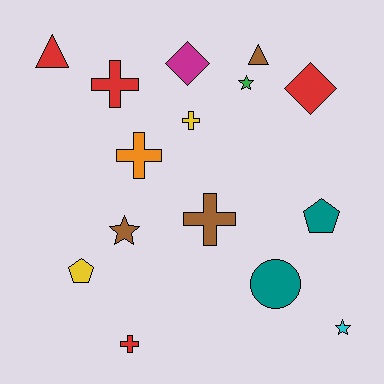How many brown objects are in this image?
There are 3 brown objects.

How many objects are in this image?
There are 15 objects.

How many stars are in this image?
There are 3 stars.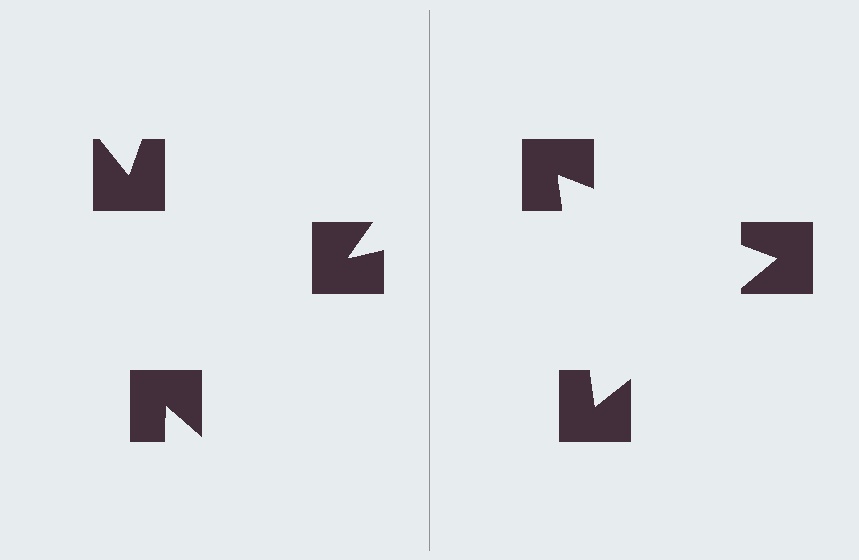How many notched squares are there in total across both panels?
6 — 3 on each side.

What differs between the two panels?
The notched squares are positioned identically on both sides; only the wedge orientations differ. On the right they align to a triangle; on the left they are misaligned.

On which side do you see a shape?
An illusory triangle appears on the right side. On the left side the wedge cuts are rotated, so no coherent shape forms.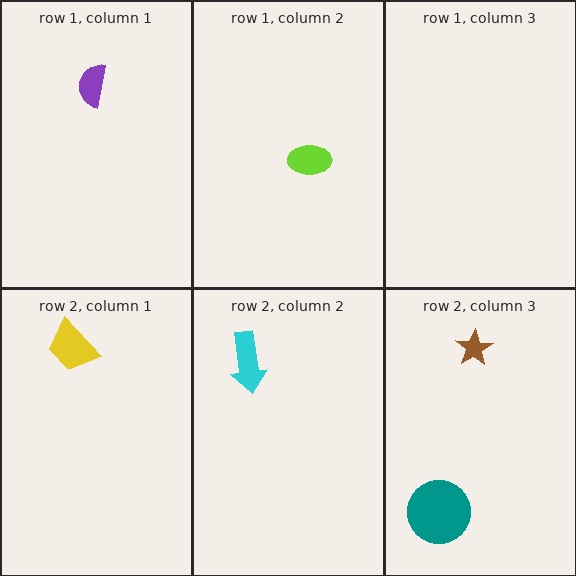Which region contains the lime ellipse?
The row 1, column 2 region.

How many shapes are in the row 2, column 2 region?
1.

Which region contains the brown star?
The row 2, column 3 region.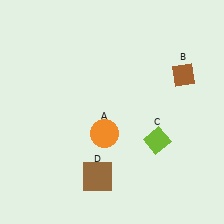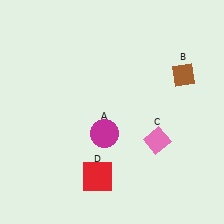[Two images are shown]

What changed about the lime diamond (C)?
In Image 1, C is lime. In Image 2, it changed to pink.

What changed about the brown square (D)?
In Image 1, D is brown. In Image 2, it changed to red.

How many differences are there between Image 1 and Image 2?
There are 3 differences between the two images.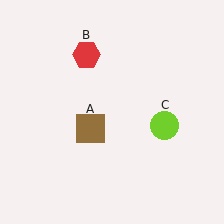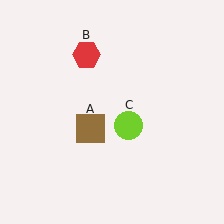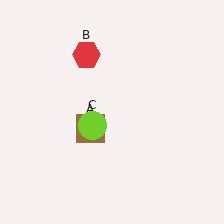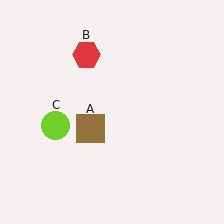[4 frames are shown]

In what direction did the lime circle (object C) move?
The lime circle (object C) moved left.